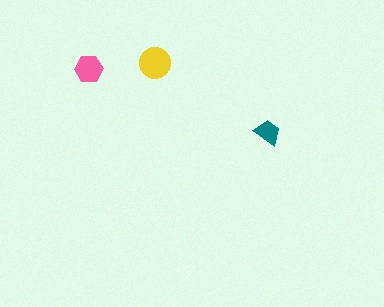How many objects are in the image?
There are 3 objects in the image.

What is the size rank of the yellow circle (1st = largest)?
1st.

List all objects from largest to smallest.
The yellow circle, the pink hexagon, the teal trapezoid.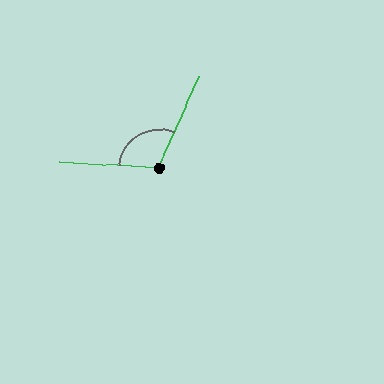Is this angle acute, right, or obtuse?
It is obtuse.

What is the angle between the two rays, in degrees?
Approximately 110 degrees.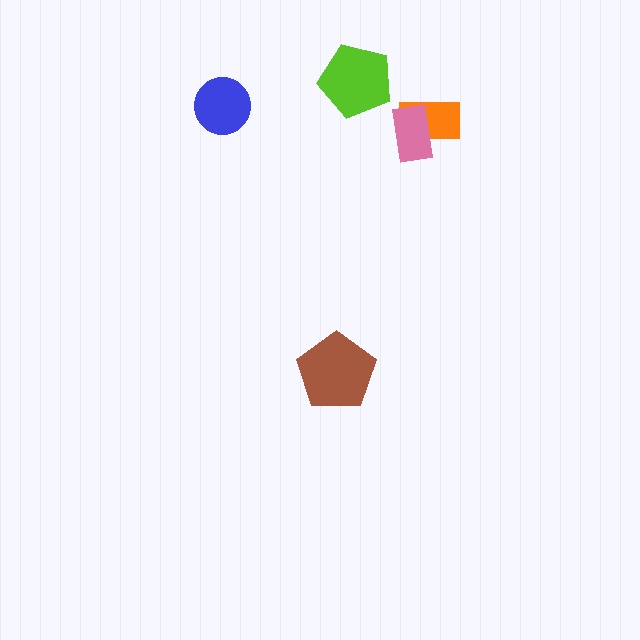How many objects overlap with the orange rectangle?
1 object overlaps with the orange rectangle.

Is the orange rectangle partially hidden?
Yes, it is partially covered by another shape.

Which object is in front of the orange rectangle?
The pink rectangle is in front of the orange rectangle.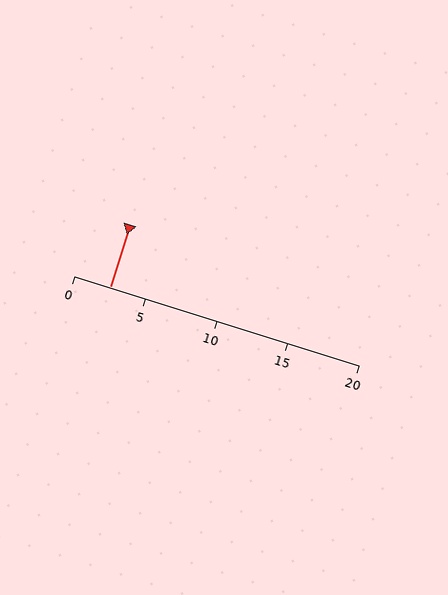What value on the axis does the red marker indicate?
The marker indicates approximately 2.5.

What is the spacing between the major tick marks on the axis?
The major ticks are spaced 5 apart.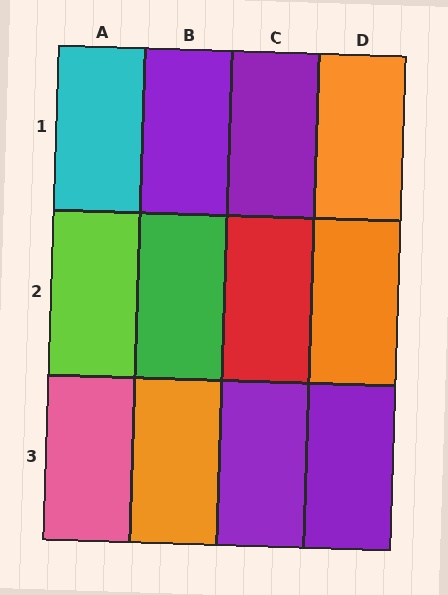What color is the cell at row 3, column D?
Purple.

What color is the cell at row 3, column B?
Orange.